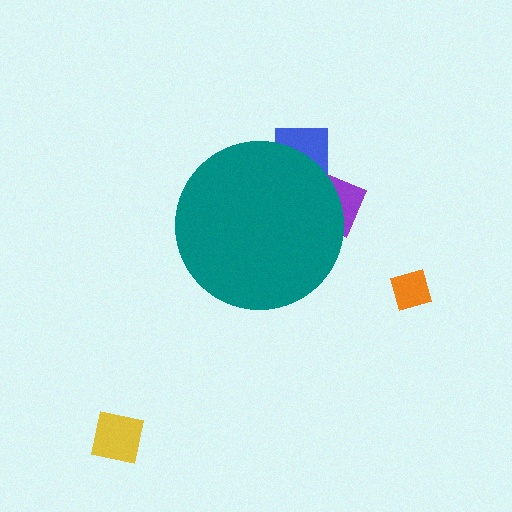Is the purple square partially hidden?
Yes, the purple square is partially hidden behind the teal circle.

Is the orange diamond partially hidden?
No, the orange diamond is fully visible.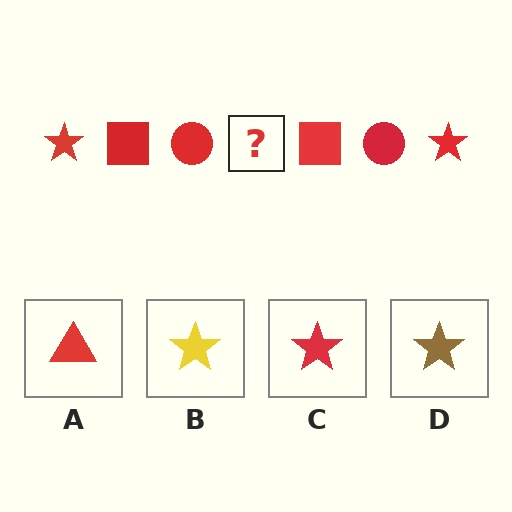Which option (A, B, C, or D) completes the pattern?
C.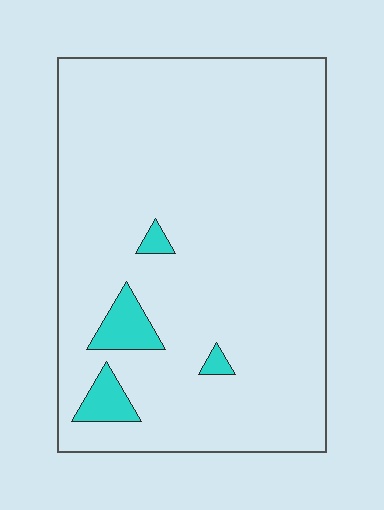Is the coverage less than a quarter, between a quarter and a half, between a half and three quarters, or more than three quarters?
Less than a quarter.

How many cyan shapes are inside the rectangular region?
4.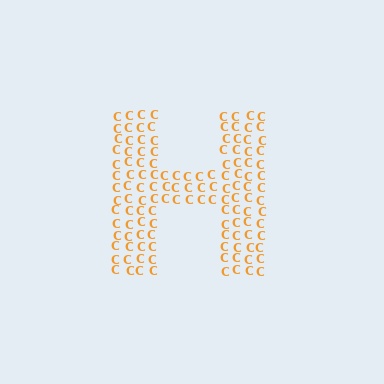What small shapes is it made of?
It is made of small letter C's.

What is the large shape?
The large shape is the letter H.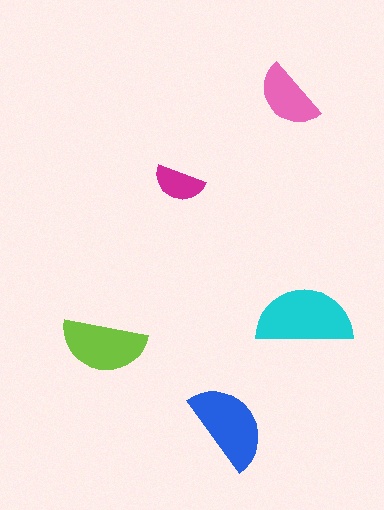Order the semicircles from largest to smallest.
the cyan one, the blue one, the lime one, the pink one, the magenta one.